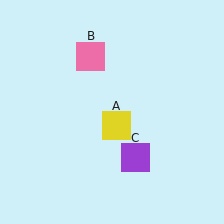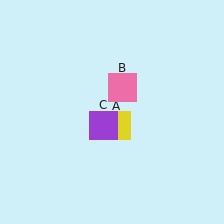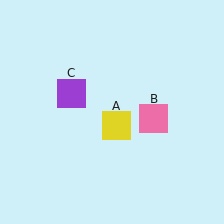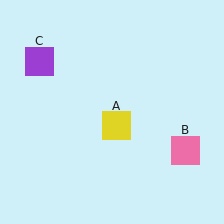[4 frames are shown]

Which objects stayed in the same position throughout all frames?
Yellow square (object A) remained stationary.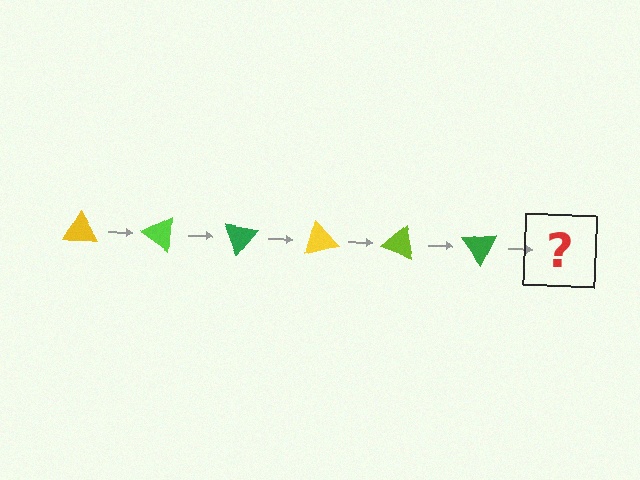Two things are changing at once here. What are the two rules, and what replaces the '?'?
The two rules are that it rotates 35 degrees each step and the color cycles through yellow, lime, and green. The '?' should be a yellow triangle, rotated 210 degrees from the start.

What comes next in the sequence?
The next element should be a yellow triangle, rotated 210 degrees from the start.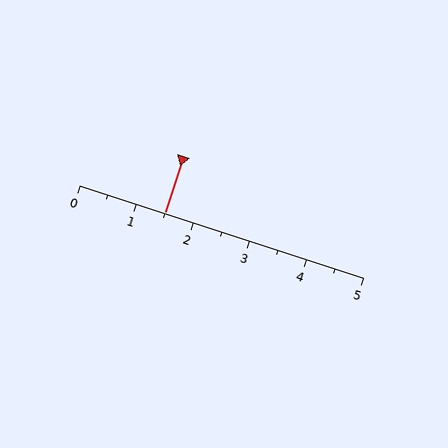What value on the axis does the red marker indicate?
The marker indicates approximately 1.5.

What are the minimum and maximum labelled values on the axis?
The axis runs from 0 to 5.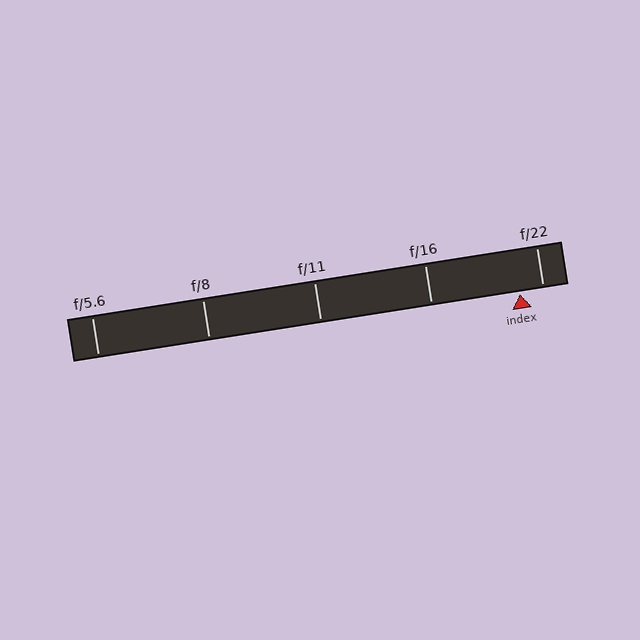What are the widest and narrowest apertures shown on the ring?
The widest aperture shown is f/5.6 and the narrowest is f/22.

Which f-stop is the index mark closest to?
The index mark is closest to f/22.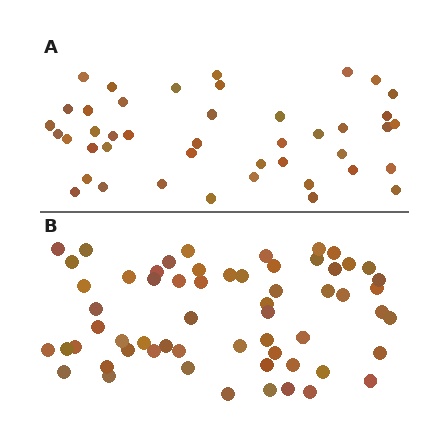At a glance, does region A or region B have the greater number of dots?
Region B (the bottom region) has more dots.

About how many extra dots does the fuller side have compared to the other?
Region B has approximately 15 more dots than region A.